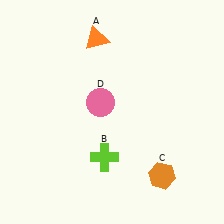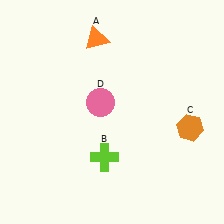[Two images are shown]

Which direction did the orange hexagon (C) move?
The orange hexagon (C) moved up.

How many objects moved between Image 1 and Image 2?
1 object moved between the two images.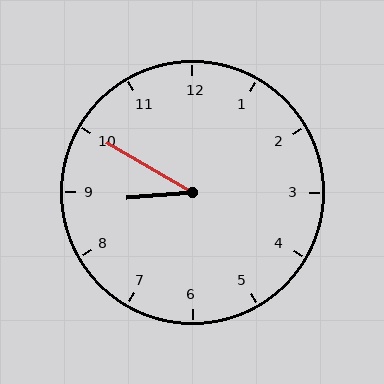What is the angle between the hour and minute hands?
Approximately 35 degrees.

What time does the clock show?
8:50.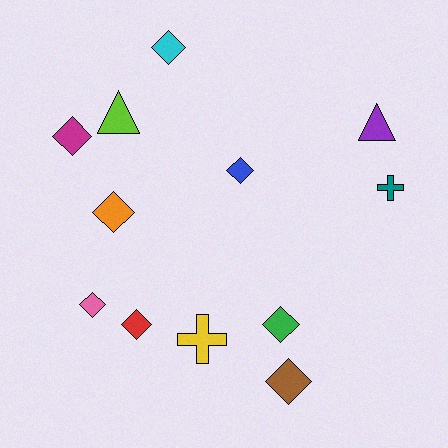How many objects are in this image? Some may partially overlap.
There are 12 objects.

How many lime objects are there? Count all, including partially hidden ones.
There is 1 lime object.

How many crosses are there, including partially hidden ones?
There are 2 crosses.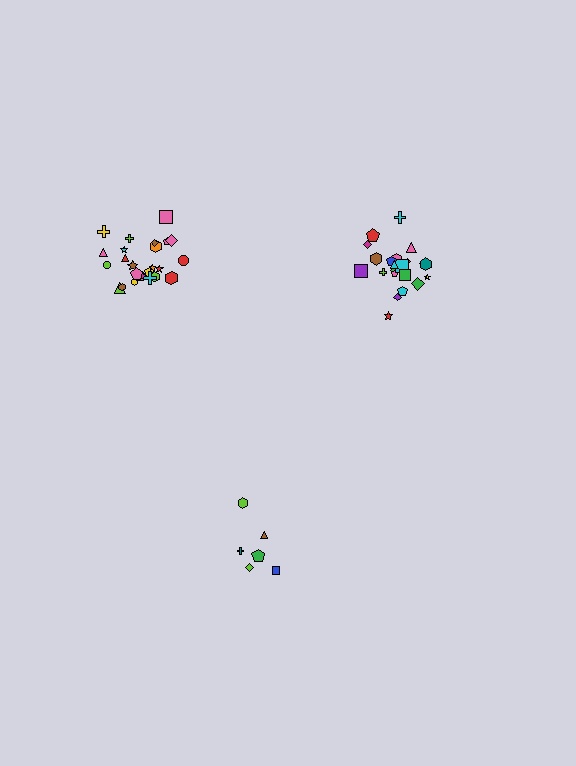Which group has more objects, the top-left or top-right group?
The top-left group.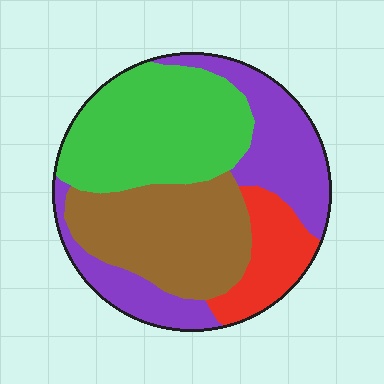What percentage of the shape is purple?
Purple covers around 30% of the shape.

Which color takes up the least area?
Red, at roughly 10%.